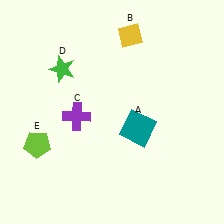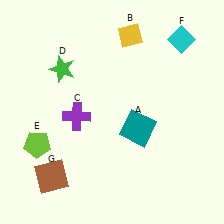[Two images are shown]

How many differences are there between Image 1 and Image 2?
There are 2 differences between the two images.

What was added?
A cyan diamond (F), a brown square (G) were added in Image 2.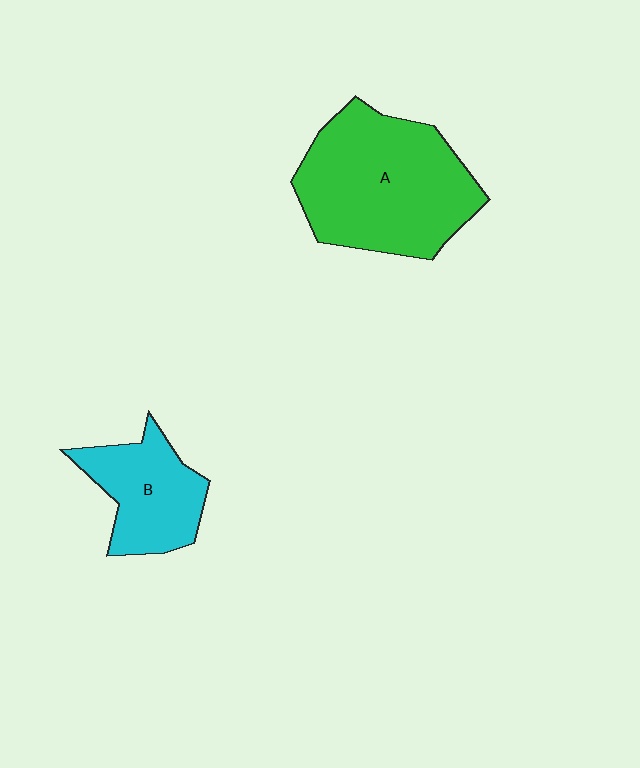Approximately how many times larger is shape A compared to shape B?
Approximately 1.9 times.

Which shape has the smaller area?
Shape B (cyan).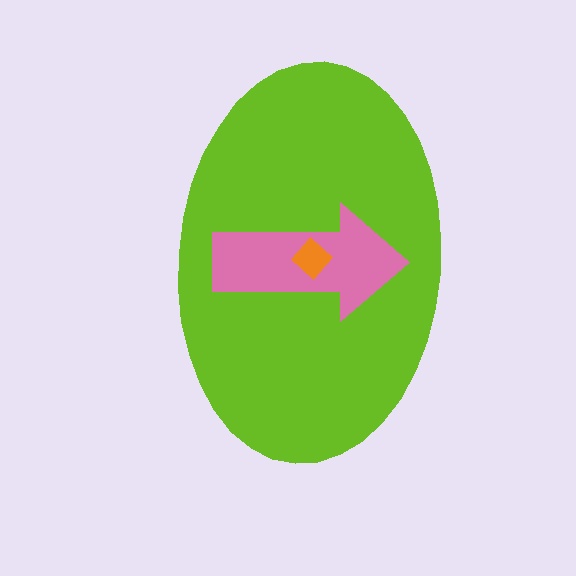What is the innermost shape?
The orange diamond.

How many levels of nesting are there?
3.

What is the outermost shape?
The lime ellipse.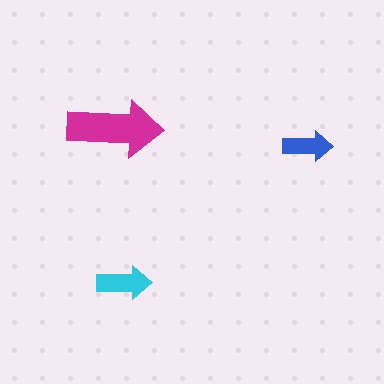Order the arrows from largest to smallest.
the magenta one, the cyan one, the blue one.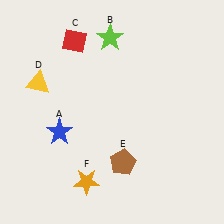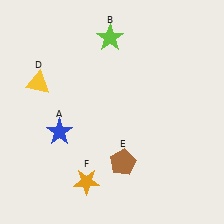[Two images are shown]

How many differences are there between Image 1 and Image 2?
There is 1 difference between the two images.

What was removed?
The red diamond (C) was removed in Image 2.